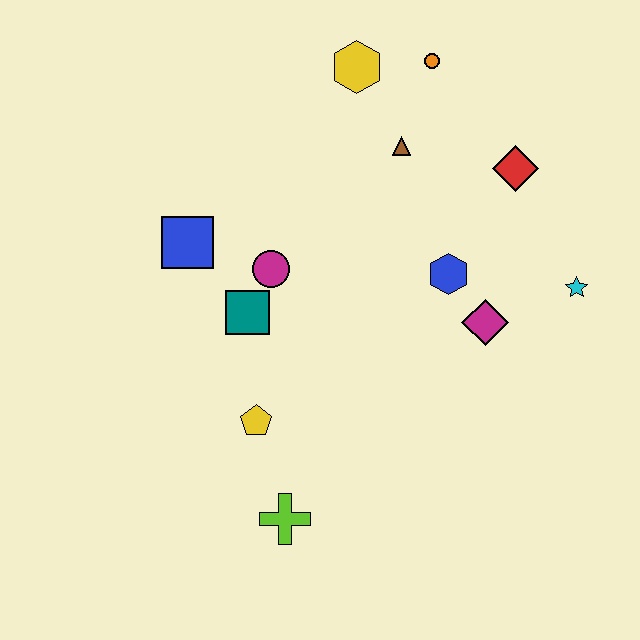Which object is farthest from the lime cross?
The orange circle is farthest from the lime cross.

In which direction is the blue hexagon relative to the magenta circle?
The blue hexagon is to the right of the magenta circle.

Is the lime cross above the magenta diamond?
No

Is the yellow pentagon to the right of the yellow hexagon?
No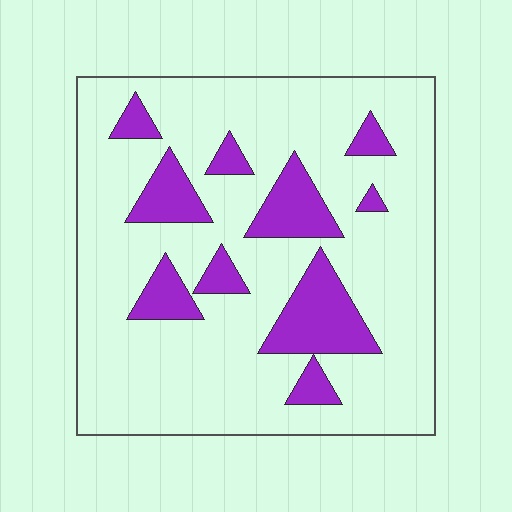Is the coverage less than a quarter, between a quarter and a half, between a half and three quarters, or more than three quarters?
Less than a quarter.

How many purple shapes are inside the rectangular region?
10.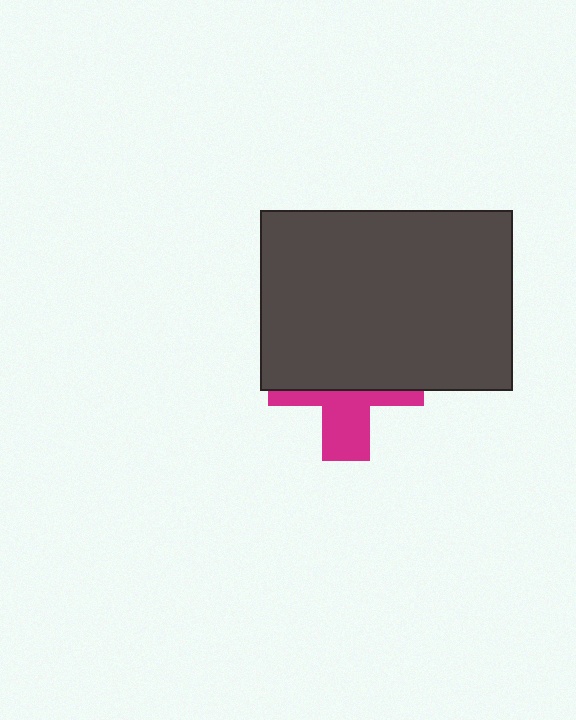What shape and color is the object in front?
The object in front is a dark gray rectangle.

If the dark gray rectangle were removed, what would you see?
You would see the complete magenta cross.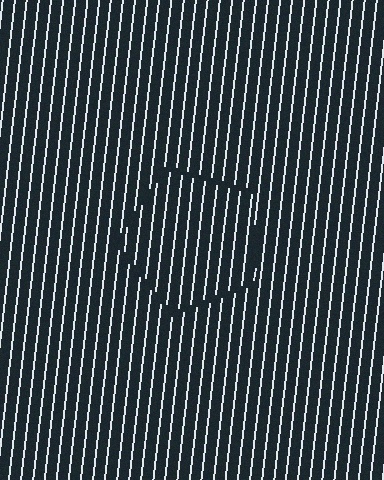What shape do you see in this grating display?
An illusory pentagon. The interior of the shape contains the same grating, shifted by half a period — the contour is defined by the phase discontinuity where line-ends from the inner and outer gratings abut.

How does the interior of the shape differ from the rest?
The interior of the shape contains the same grating, shifted by half a period — the contour is defined by the phase discontinuity where line-ends from the inner and outer gratings abut.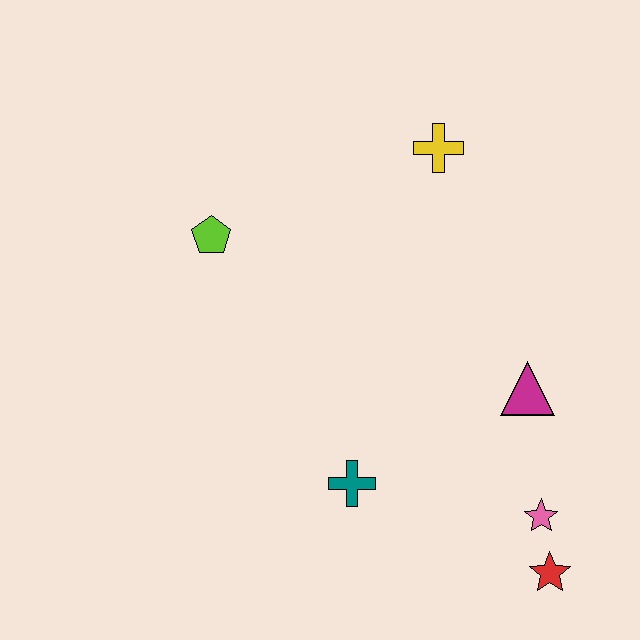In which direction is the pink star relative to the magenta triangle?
The pink star is below the magenta triangle.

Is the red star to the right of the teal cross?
Yes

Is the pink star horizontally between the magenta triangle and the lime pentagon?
No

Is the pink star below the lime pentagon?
Yes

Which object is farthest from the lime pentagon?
The red star is farthest from the lime pentagon.